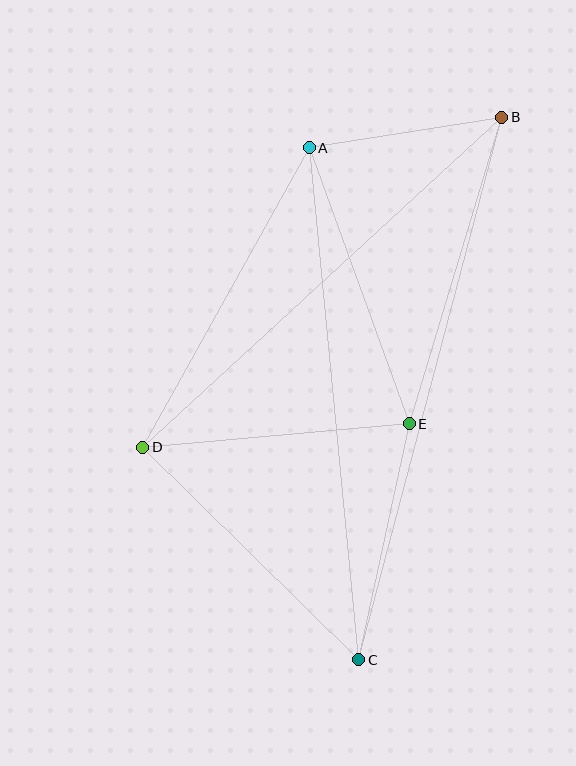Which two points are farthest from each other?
Points B and C are farthest from each other.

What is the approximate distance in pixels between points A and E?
The distance between A and E is approximately 294 pixels.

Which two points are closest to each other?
Points A and B are closest to each other.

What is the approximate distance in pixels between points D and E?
The distance between D and E is approximately 268 pixels.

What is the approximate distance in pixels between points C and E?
The distance between C and E is approximately 241 pixels.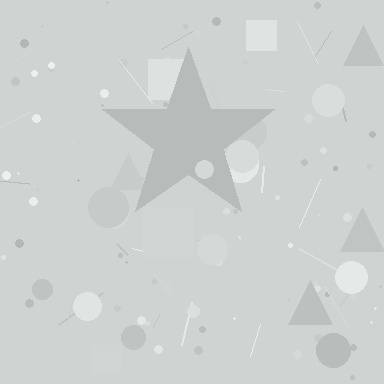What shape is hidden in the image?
A star is hidden in the image.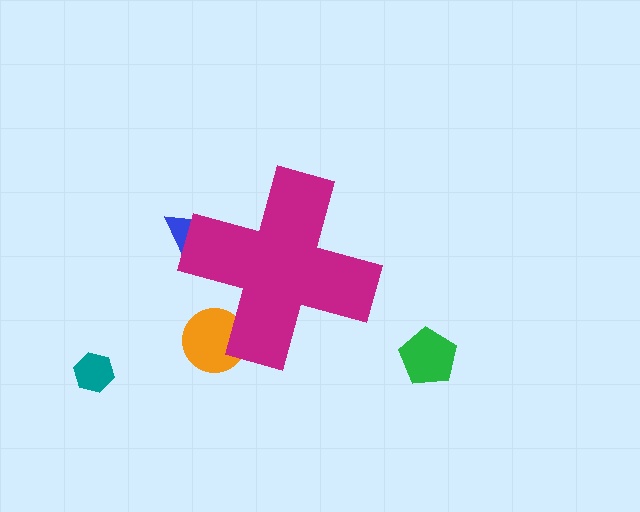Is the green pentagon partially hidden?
No, the green pentagon is fully visible.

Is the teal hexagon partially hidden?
No, the teal hexagon is fully visible.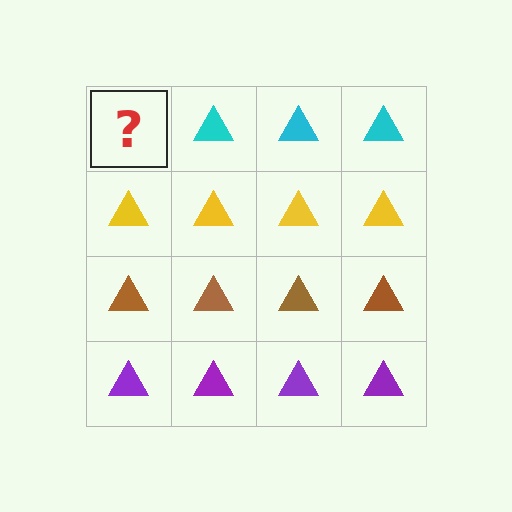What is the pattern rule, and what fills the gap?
The rule is that each row has a consistent color. The gap should be filled with a cyan triangle.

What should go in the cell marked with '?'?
The missing cell should contain a cyan triangle.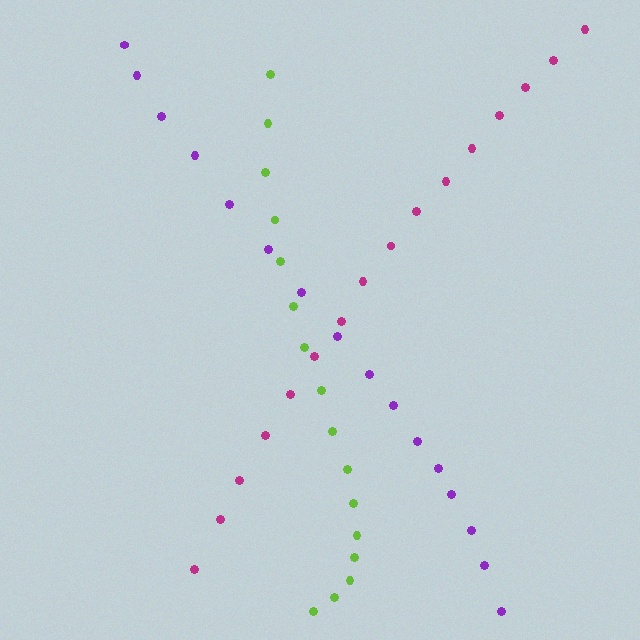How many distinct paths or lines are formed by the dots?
There are 3 distinct paths.